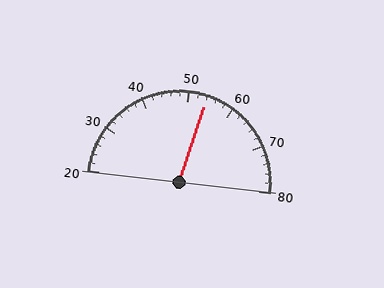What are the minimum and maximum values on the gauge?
The gauge ranges from 20 to 80.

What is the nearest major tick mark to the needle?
The nearest major tick mark is 50.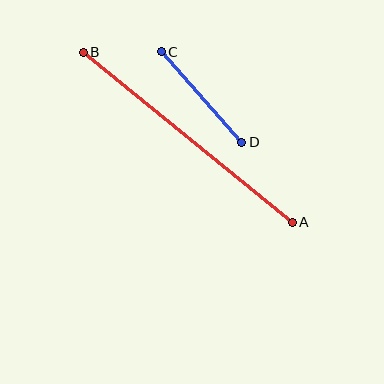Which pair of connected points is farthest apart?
Points A and B are farthest apart.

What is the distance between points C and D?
The distance is approximately 121 pixels.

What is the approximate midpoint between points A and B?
The midpoint is at approximately (188, 137) pixels.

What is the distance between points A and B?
The distance is approximately 269 pixels.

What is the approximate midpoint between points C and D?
The midpoint is at approximately (202, 97) pixels.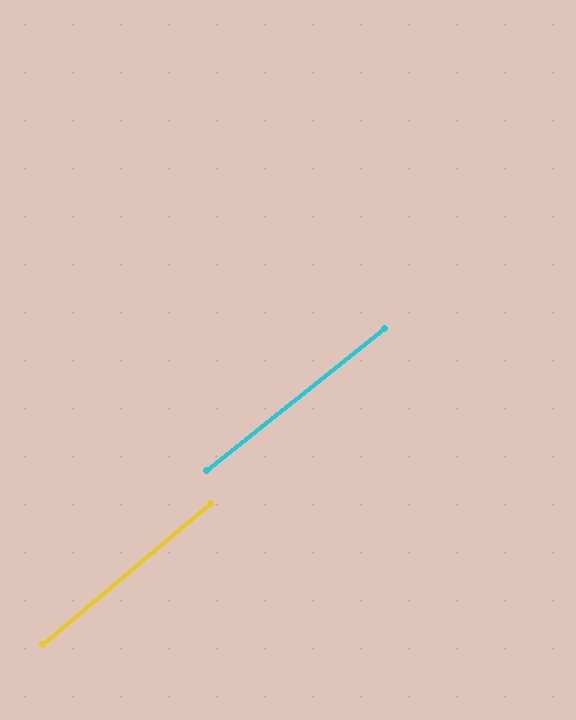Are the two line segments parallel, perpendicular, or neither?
Parallel — their directions differ by only 1.5°.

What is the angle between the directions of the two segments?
Approximately 2 degrees.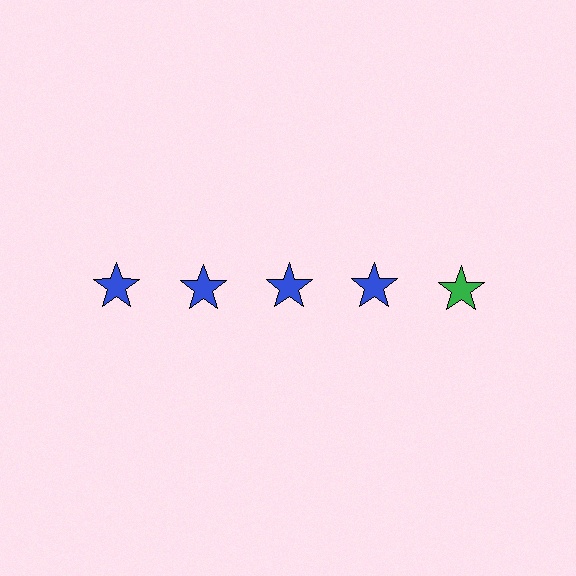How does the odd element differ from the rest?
It has a different color: green instead of blue.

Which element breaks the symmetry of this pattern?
The green star in the top row, rightmost column breaks the symmetry. All other shapes are blue stars.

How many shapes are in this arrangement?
There are 5 shapes arranged in a grid pattern.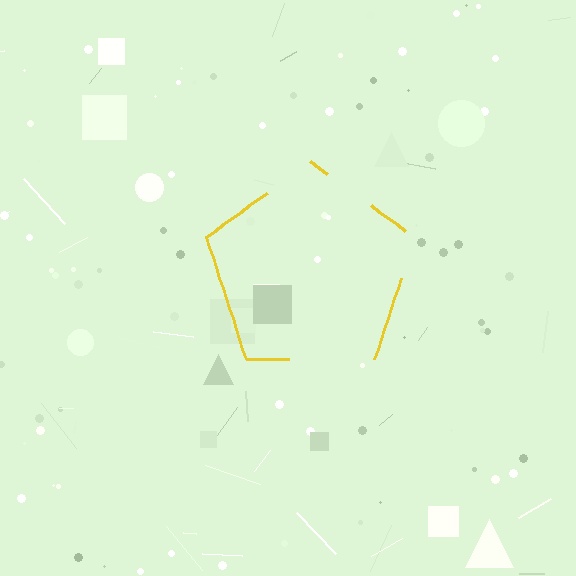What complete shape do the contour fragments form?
The contour fragments form a pentagon.